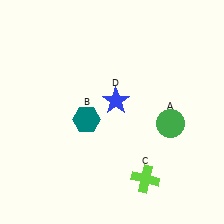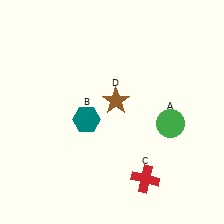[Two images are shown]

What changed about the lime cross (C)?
In Image 1, C is lime. In Image 2, it changed to red.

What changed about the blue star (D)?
In Image 1, D is blue. In Image 2, it changed to brown.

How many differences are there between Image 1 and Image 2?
There are 2 differences between the two images.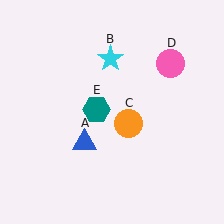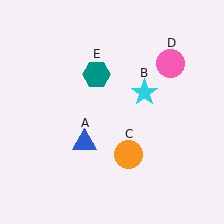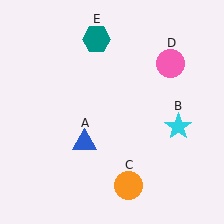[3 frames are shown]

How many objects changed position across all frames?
3 objects changed position: cyan star (object B), orange circle (object C), teal hexagon (object E).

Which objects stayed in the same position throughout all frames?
Blue triangle (object A) and pink circle (object D) remained stationary.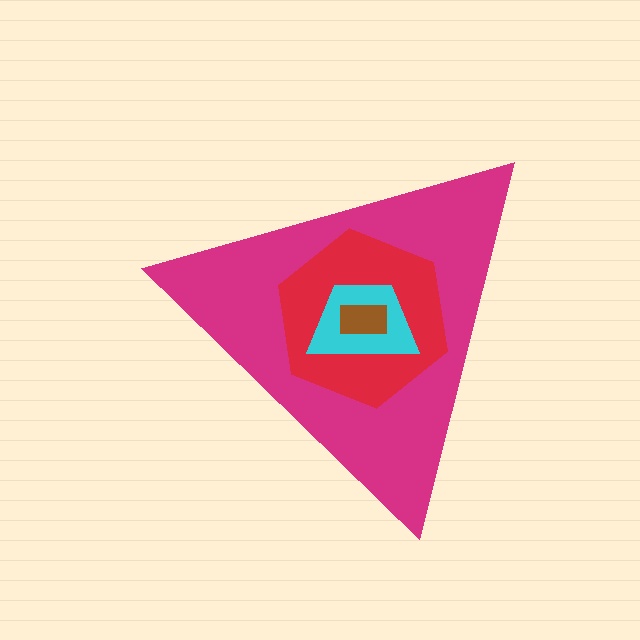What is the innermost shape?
The brown rectangle.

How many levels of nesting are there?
4.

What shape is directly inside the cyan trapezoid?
The brown rectangle.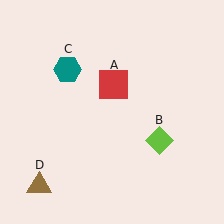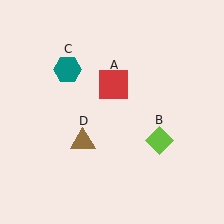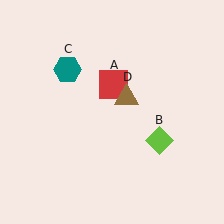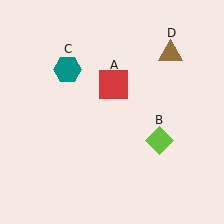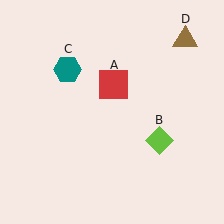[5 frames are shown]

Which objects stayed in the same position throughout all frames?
Red square (object A) and lime diamond (object B) and teal hexagon (object C) remained stationary.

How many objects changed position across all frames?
1 object changed position: brown triangle (object D).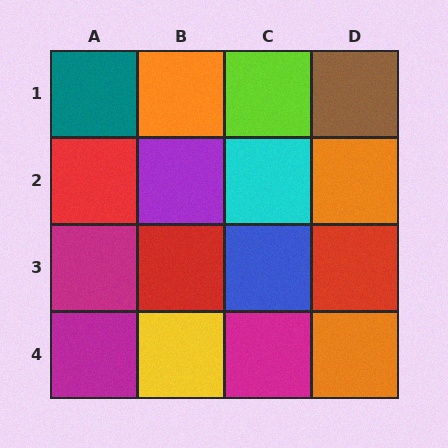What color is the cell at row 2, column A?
Red.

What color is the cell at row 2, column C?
Cyan.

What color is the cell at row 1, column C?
Lime.